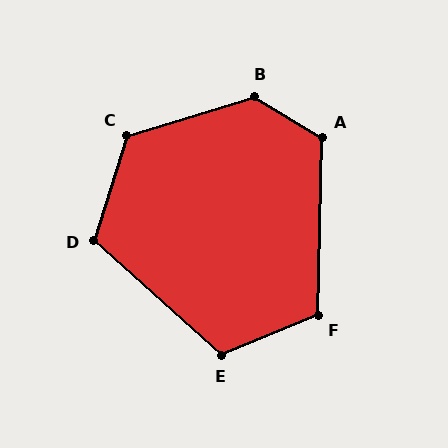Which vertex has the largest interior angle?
B, at approximately 132 degrees.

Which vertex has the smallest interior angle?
F, at approximately 114 degrees.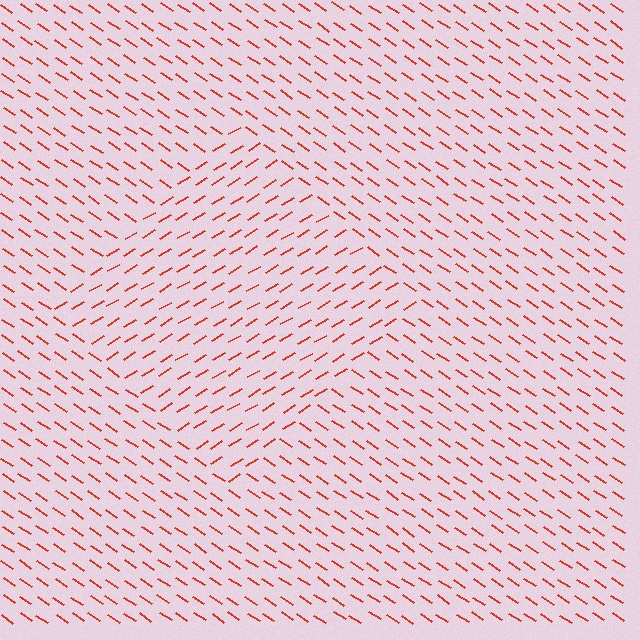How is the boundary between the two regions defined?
The boundary is defined purely by a change in line orientation (approximately 66 degrees difference). All lines are the same color and thickness.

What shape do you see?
I see a diamond.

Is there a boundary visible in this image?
Yes, there is a texture boundary formed by a change in line orientation.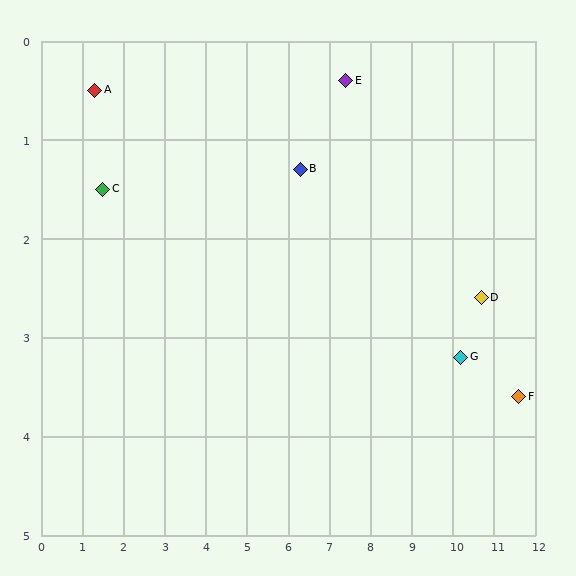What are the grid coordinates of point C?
Point C is at approximately (1.5, 1.5).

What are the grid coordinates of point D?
Point D is at approximately (10.7, 2.6).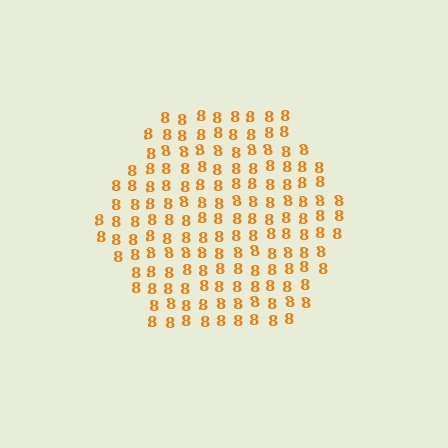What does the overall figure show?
The overall figure shows a hexagon.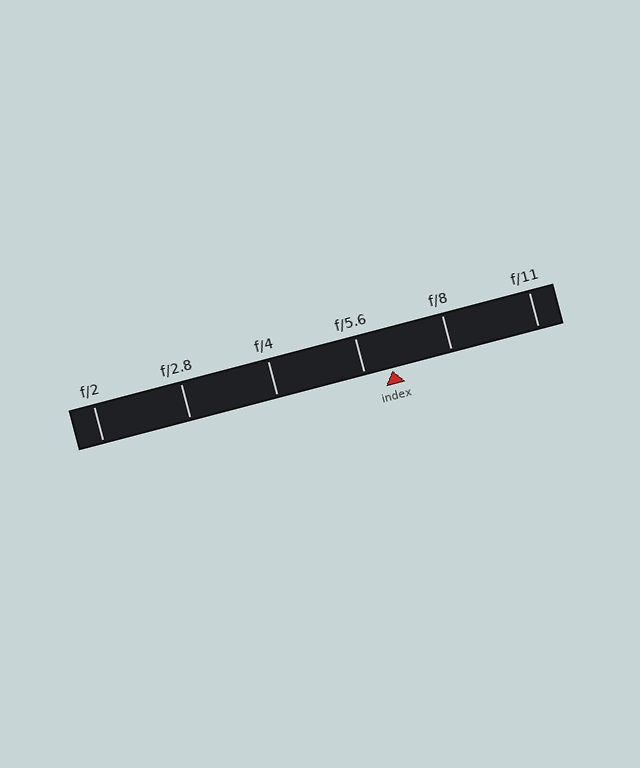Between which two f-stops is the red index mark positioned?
The index mark is between f/5.6 and f/8.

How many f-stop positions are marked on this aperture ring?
There are 6 f-stop positions marked.